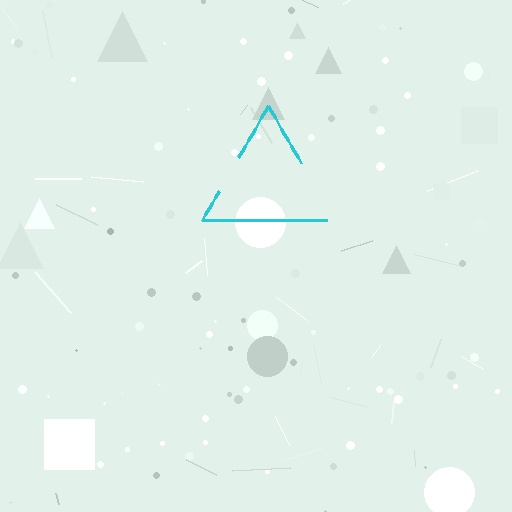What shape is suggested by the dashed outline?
The dashed outline suggests a triangle.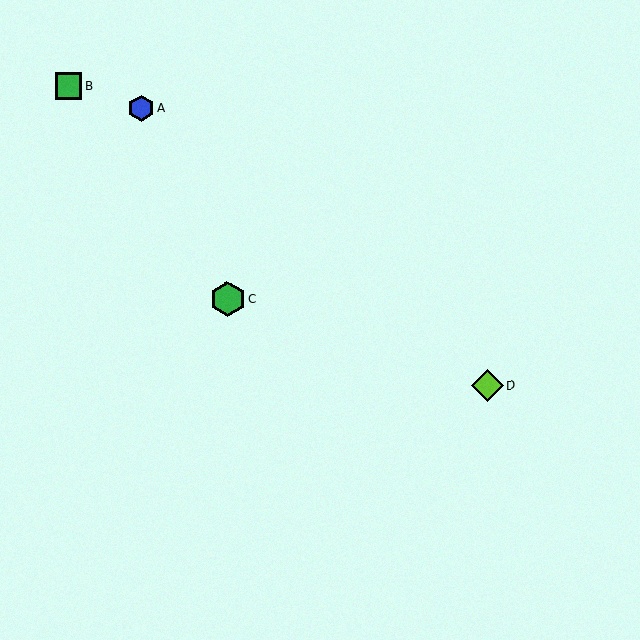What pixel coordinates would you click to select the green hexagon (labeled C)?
Click at (228, 299) to select the green hexagon C.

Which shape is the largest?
The green hexagon (labeled C) is the largest.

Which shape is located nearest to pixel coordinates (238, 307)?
The green hexagon (labeled C) at (228, 299) is nearest to that location.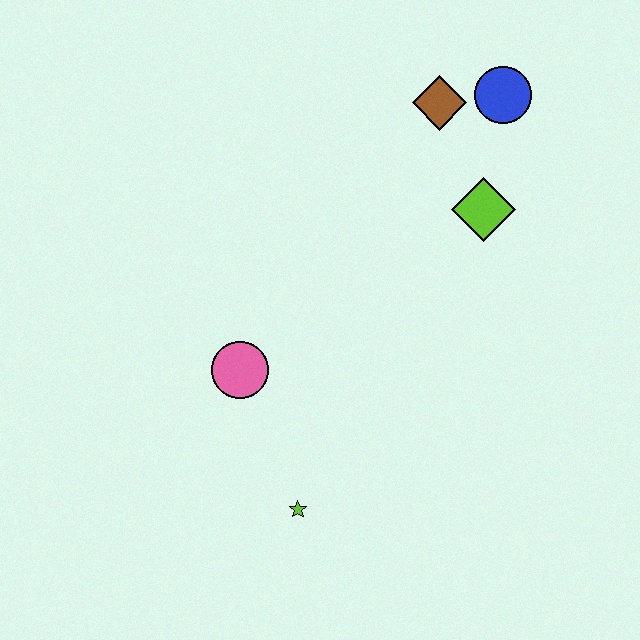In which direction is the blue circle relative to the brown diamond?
The blue circle is to the right of the brown diamond.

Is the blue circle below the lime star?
No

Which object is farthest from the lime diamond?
The lime star is farthest from the lime diamond.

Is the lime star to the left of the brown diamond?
Yes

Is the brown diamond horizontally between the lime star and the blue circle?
Yes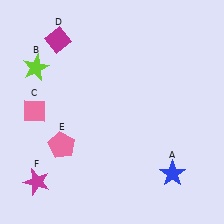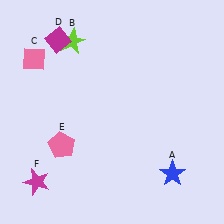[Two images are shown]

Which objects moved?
The objects that moved are: the lime star (B), the pink diamond (C).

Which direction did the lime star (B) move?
The lime star (B) moved right.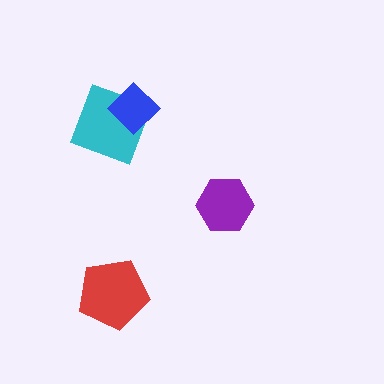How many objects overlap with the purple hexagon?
0 objects overlap with the purple hexagon.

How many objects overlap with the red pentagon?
0 objects overlap with the red pentagon.